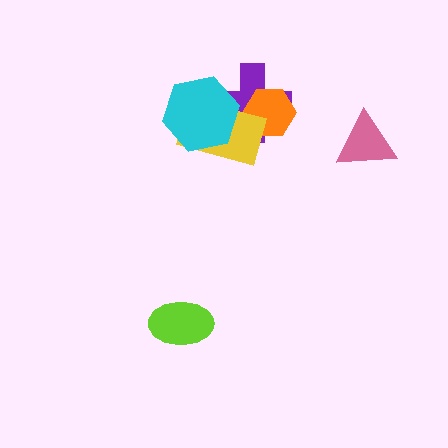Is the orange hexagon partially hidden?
Yes, it is partially covered by another shape.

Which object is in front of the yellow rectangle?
The cyan hexagon is in front of the yellow rectangle.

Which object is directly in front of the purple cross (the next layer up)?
The orange hexagon is directly in front of the purple cross.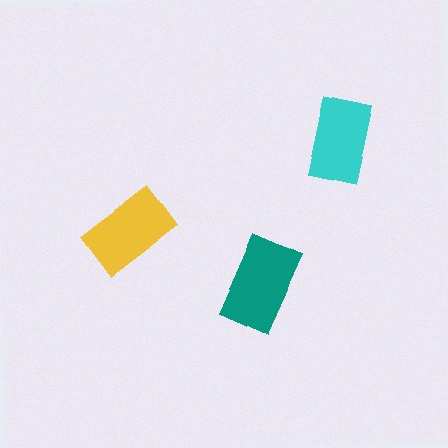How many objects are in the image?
There are 3 objects in the image.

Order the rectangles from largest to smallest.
the teal one, the yellow one, the cyan one.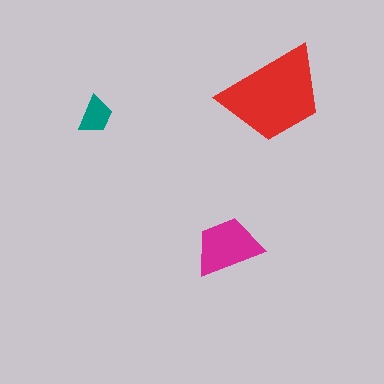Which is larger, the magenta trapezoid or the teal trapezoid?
The magenta one.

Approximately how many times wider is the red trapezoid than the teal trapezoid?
About 3 times wider.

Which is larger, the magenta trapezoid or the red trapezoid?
The red one.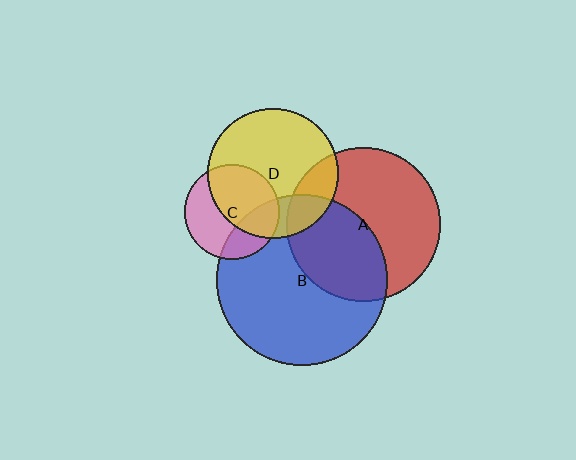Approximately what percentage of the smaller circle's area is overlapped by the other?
Approximately 55%.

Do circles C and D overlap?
Yes.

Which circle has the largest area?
Circle B (blue).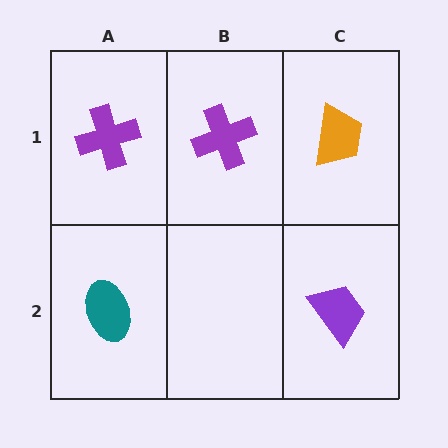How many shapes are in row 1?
3 shapes.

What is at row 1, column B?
A purple cross.